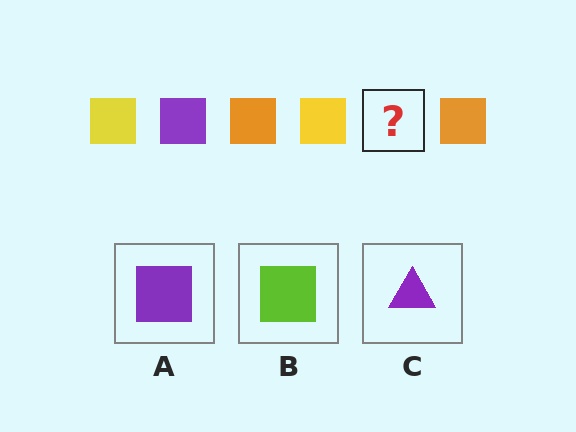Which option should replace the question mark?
Option A.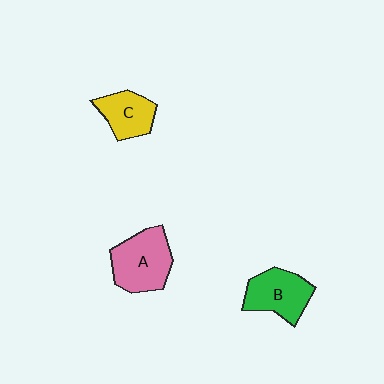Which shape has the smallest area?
Shape C (yellow).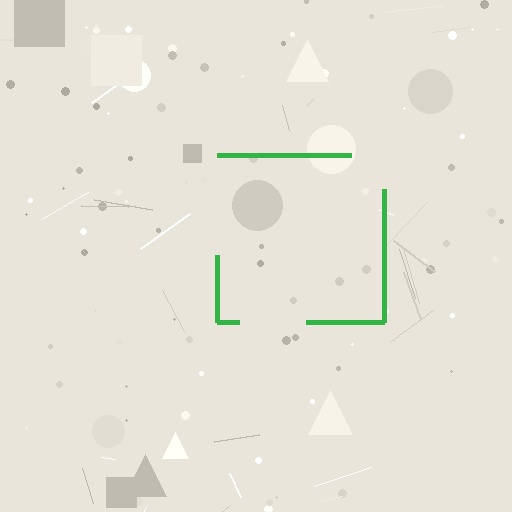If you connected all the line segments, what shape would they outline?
They would outline a square.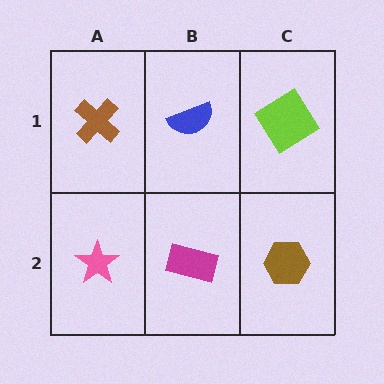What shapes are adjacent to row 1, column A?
A pink star (row 2, column A), a blue semicircle (row 1, column B).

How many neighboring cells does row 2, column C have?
2.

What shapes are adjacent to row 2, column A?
A brown cross (row 1, column A), a magenta rectangle (row 2, column B).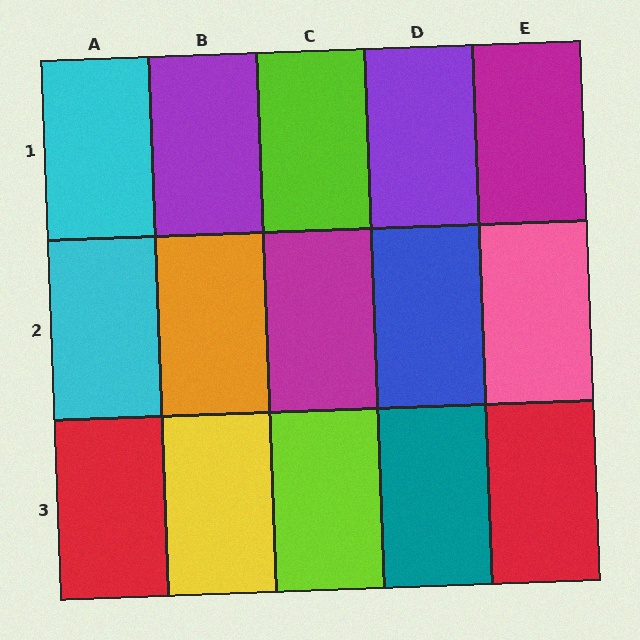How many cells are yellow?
1 cell is yellow.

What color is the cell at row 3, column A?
Red.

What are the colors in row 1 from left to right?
Cyan, purple, lime, purple, magenta.